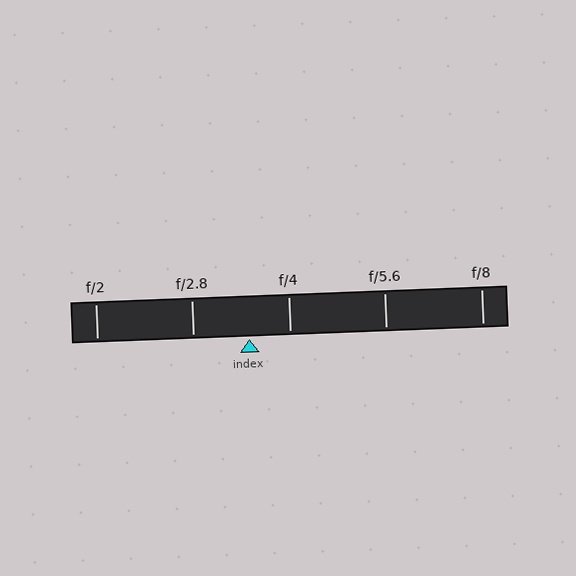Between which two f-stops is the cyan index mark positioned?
The index mark is between f/2.8 and f/4.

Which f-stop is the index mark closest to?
The index mark is closest to f/4.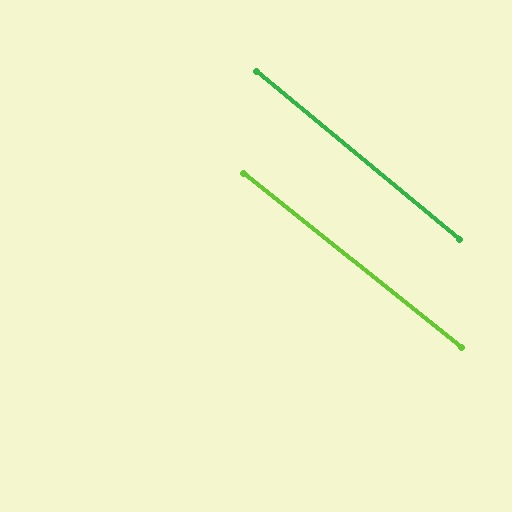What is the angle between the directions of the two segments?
Approximately 1 degree.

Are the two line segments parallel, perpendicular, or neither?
Parallel — their directions differ by only 1.1°.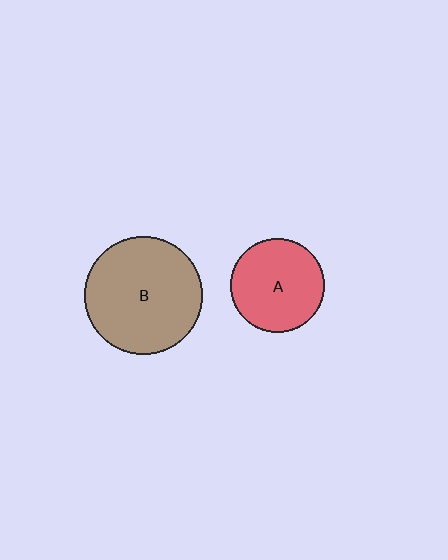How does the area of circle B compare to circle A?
Approximately 1.6 times.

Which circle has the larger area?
Circle B (brown).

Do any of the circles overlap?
No, none of the circles overlap.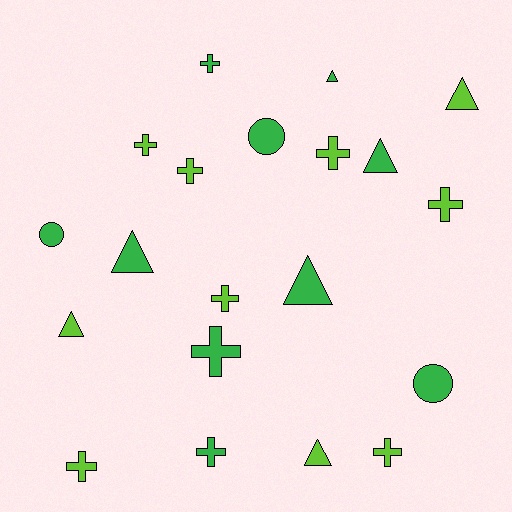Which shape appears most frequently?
Cross, with 10 objects.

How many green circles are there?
There are 3 green circles.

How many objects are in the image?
There are 20 objects.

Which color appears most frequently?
Green, with 10 objects.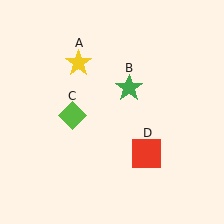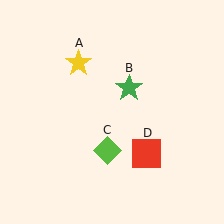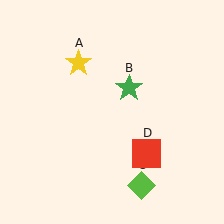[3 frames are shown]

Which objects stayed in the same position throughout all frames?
Yellow star (object A) and green star (object B) and red square (object D) remained stationary.